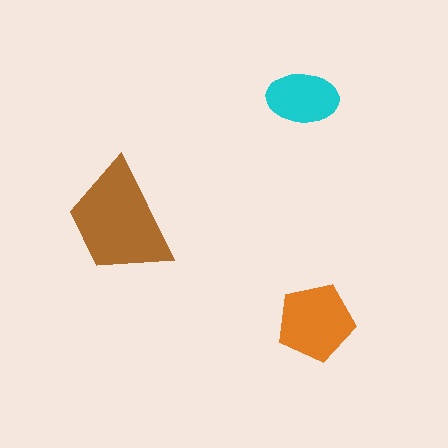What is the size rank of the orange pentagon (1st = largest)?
2nd.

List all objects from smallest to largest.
The cyan ellipse, the orange pentagon, the brown trapezoid.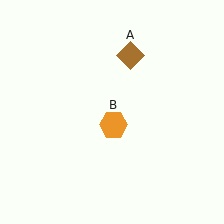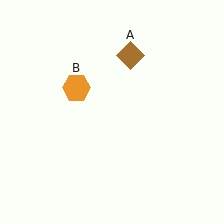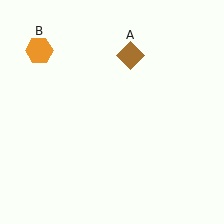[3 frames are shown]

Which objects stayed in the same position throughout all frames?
Brown diamond (object A) remained stationary.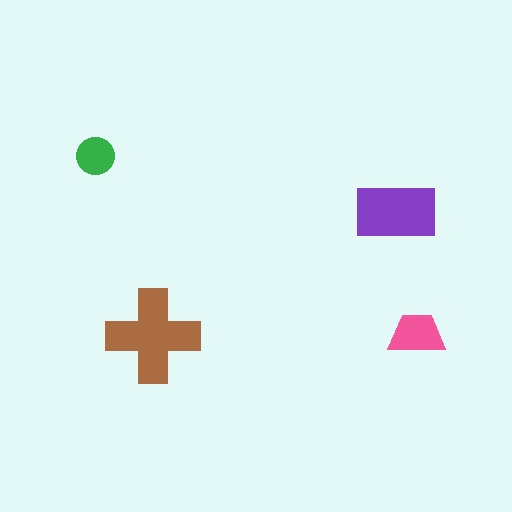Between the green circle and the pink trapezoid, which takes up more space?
The pink trapezoid.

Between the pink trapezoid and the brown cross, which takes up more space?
The brown cross.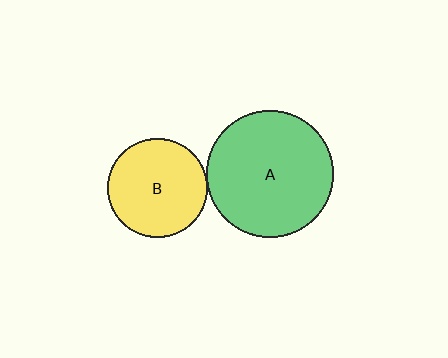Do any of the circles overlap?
No, none of the circles overlap.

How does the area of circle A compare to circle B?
Approximately 1.6 times.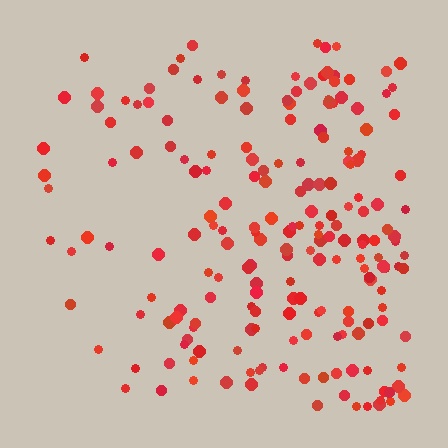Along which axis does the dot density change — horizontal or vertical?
Horizontal.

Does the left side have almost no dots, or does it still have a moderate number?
Still a moderate number, just noticeably fewer than the right.